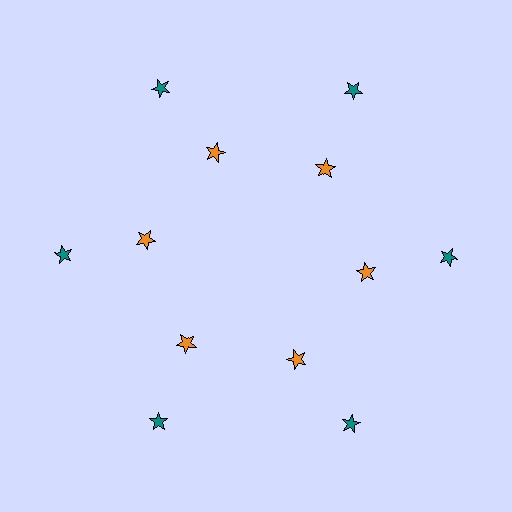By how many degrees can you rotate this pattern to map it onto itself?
The pattern maps onto itself every 60 degrees of rotation.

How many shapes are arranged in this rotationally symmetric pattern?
There are 12 shapes, arranged in 6 groups of 2.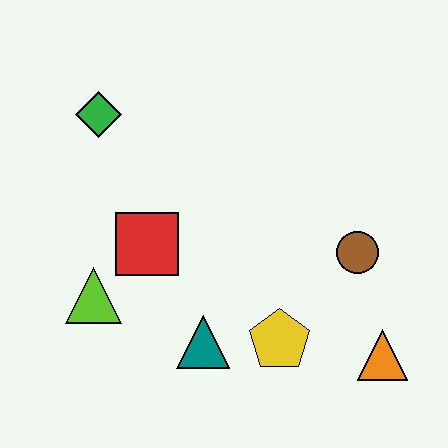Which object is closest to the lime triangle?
The red square is closest to the lime triangle.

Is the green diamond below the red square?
No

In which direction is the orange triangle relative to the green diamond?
The orange triangle is to the right of the green diamond.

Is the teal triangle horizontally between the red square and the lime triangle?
No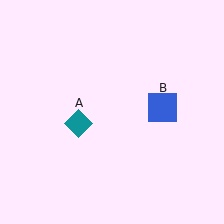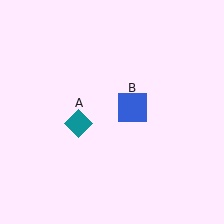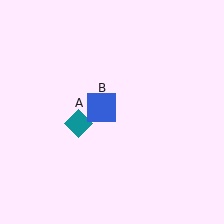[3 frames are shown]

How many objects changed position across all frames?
1 object changed position: blue square (object B).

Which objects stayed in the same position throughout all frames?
Teal diamond (object A) remained stationary.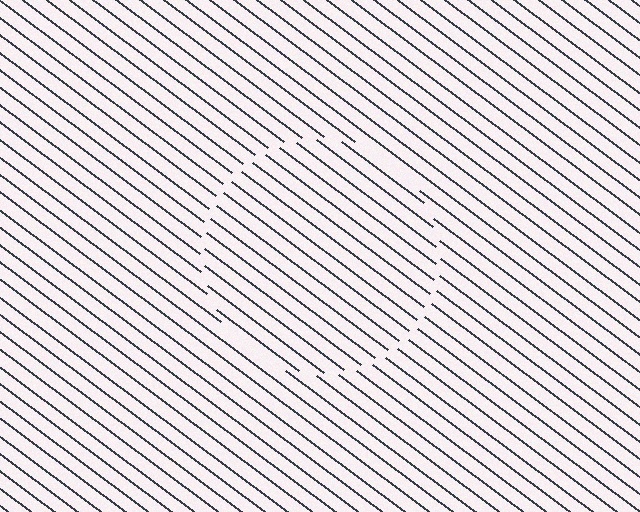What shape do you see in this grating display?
An illusory circle. The interior of the shape contains the same grating, shifted by half a period — the contour is defined by the phase discontinuity where line-ends from the inner and outer gratings abut.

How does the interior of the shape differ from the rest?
The interior of the shape contains the same grating, shifted by half a period — the contour is defined by the phase discontinuity where line-ends from the inner and outer gratings abut.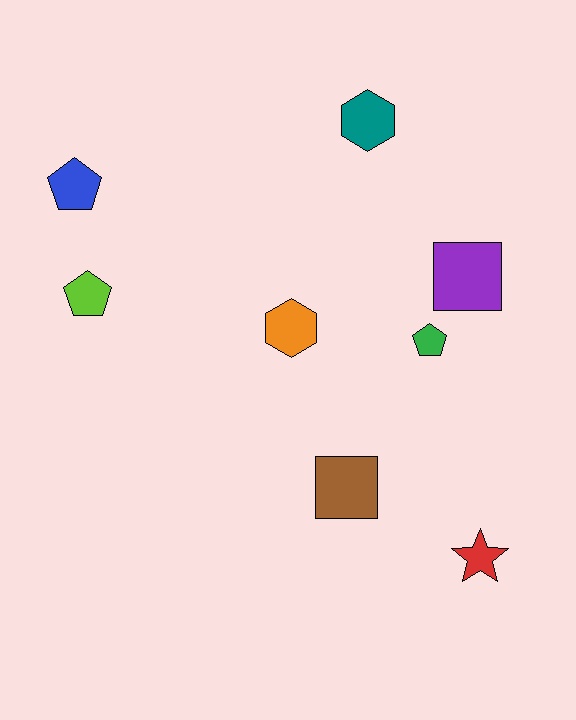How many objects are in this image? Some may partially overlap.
There are 8 objects.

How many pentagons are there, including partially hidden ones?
There are 3 pentagons.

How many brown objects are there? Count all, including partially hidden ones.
There is 1 brown object.